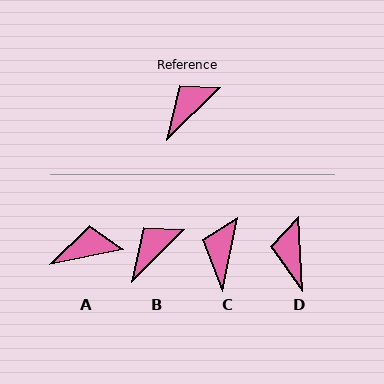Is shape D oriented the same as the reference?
No, it is off by about 49 degrees.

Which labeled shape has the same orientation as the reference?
B.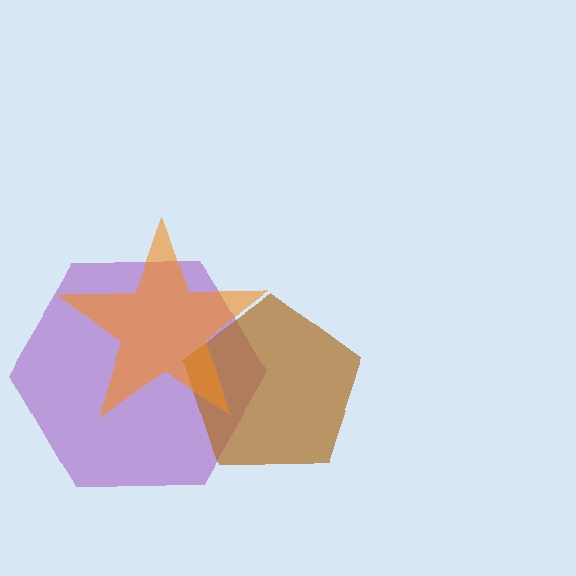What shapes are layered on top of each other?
The layered shapes are: a purple hexagon, a brown pentagon, an orange star.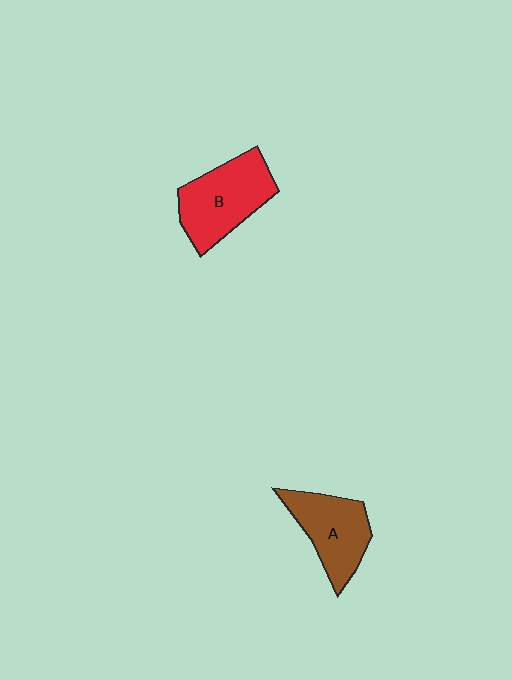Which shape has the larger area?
Shape B (red).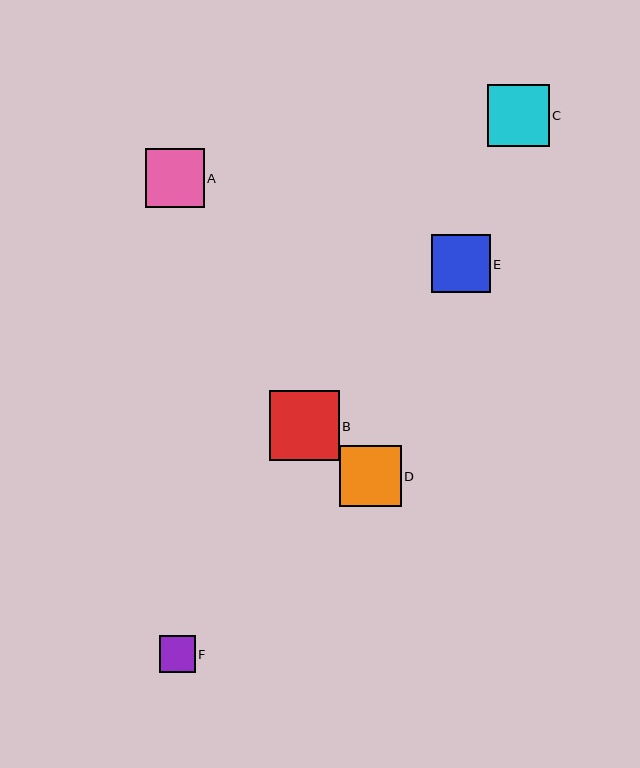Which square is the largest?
Square B is the largest with a size of approximately 70 pixels.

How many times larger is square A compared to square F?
Square A is approximately 1.6 times the size of square F.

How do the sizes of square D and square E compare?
Square D and square E are approximately the same size.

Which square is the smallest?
Square F is the smallest with a size of approximately 36 pixels.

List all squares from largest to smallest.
From largest to smallest: B, C, D, A, E, F.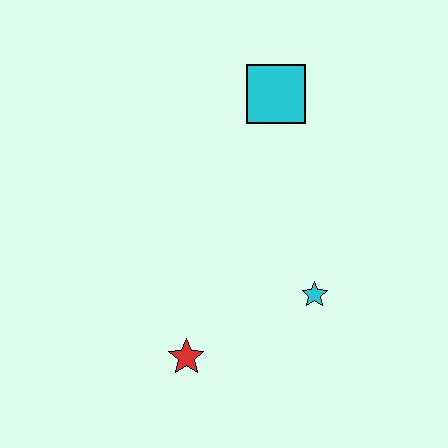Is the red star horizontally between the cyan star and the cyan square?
No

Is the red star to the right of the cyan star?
No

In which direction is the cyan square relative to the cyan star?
The cyan square is above the cyan star.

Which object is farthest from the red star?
The cyan square is farthest from the red star.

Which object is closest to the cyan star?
The red star is closest to the cyan star.